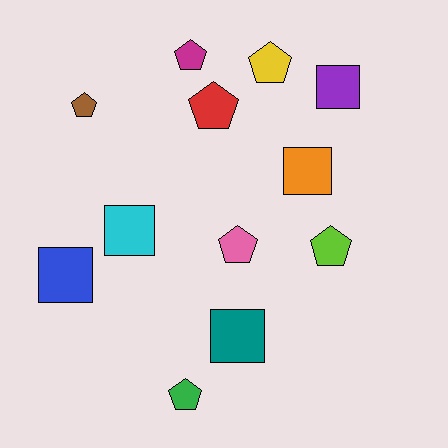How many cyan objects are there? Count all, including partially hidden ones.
There is 1 cyan object.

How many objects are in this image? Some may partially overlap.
There are 12 objects.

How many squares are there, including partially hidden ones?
There are 5 squares.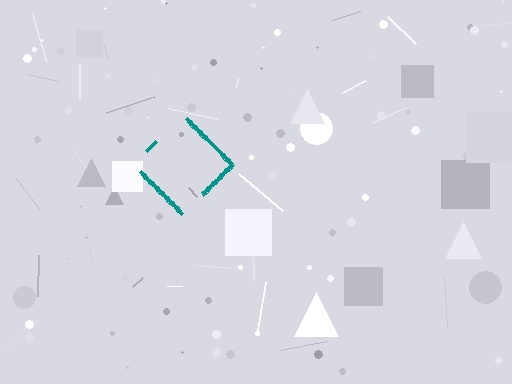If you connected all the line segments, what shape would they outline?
They would outline a diamond.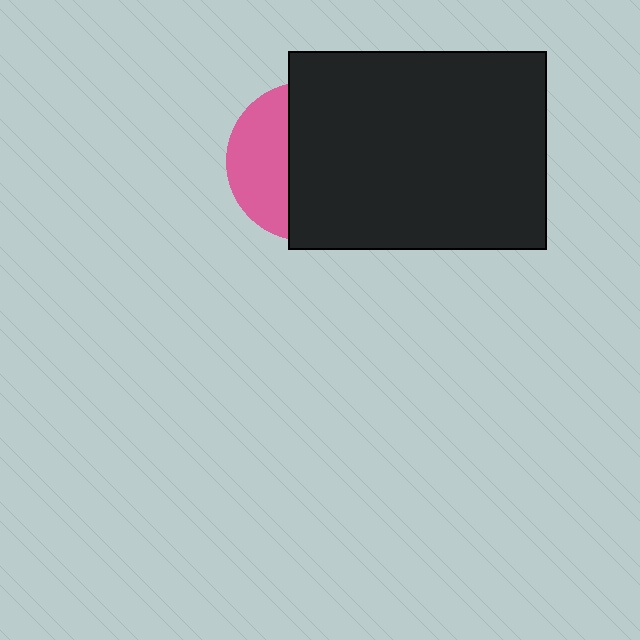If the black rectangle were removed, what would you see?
You would see the complete pink circle.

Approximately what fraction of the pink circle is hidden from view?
Roughly 64% of the pink circle is hidden behind the black rectangle.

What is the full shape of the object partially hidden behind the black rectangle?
The partially hidden object is a pink circle.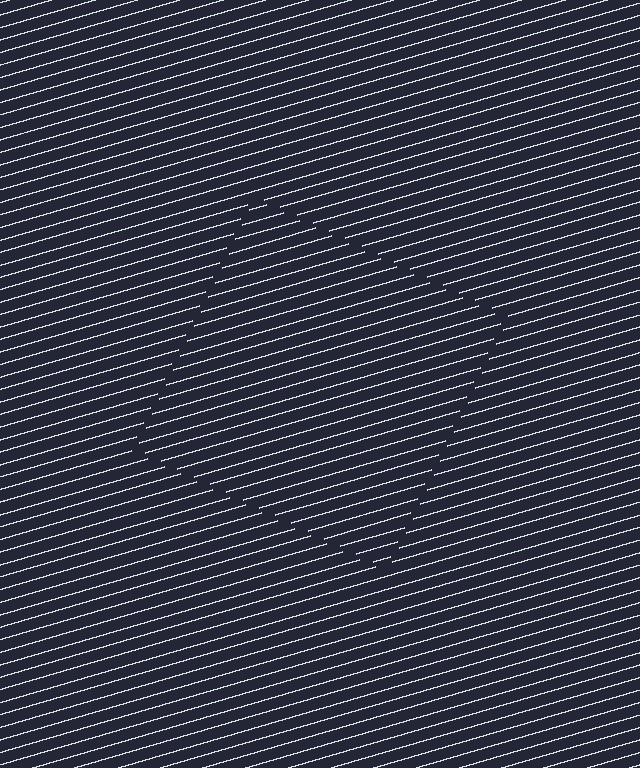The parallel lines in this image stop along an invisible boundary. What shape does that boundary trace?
An illusory square. The interior of the shape contains the same grating, shifted by half a period — the contour is defined by the phase discontinuity where line-ends from the inner and outer gratings abut.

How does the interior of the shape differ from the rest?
The interior of the shape contains the same grating, shifted by half a period — the contour is defined by the phase discontinuity where line-ends from the inner and outer gratings abut.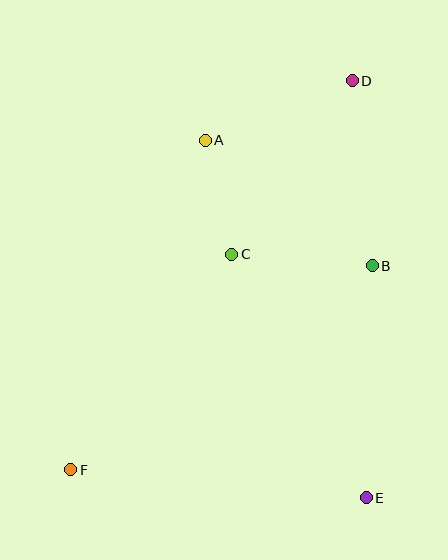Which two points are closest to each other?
Points A and C are closest to each other.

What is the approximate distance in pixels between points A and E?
The distance between A and E is approximately 392 pixels.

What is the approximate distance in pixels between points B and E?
The distance between B and E is approximately 232 pixels.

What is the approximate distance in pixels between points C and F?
The distance between C and F is approximately 269 pixels.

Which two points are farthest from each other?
Points D and F are farthest from each other.